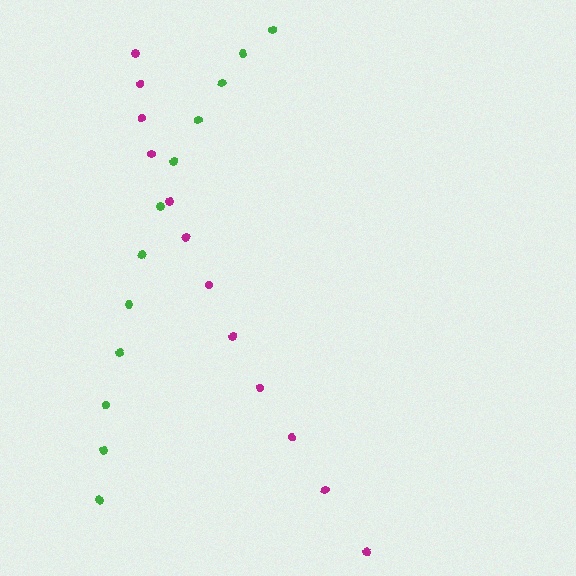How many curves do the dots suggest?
There are 2 distinct paths.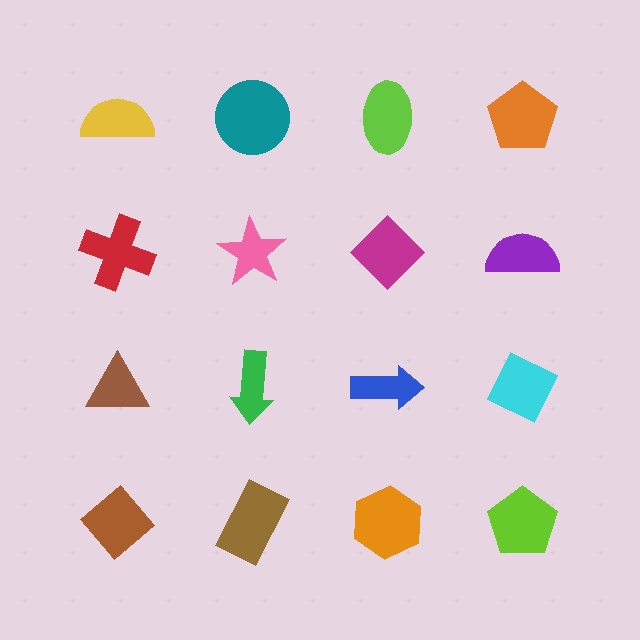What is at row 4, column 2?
A brown rectangle.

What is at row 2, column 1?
A red cross.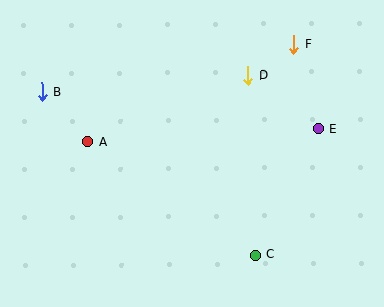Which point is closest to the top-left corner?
Point B is closest to the top-left corner.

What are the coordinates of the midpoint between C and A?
The midpoint between C and A is at (171, 198).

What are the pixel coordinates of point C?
Point C is at (255, 255).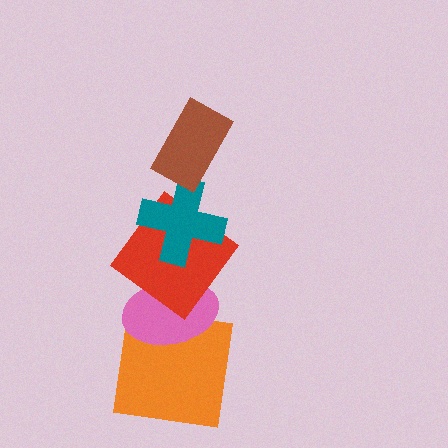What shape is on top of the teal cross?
The brown rectangle is on top of the teal cross.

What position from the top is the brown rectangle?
The brown rectangle is 1st from the top.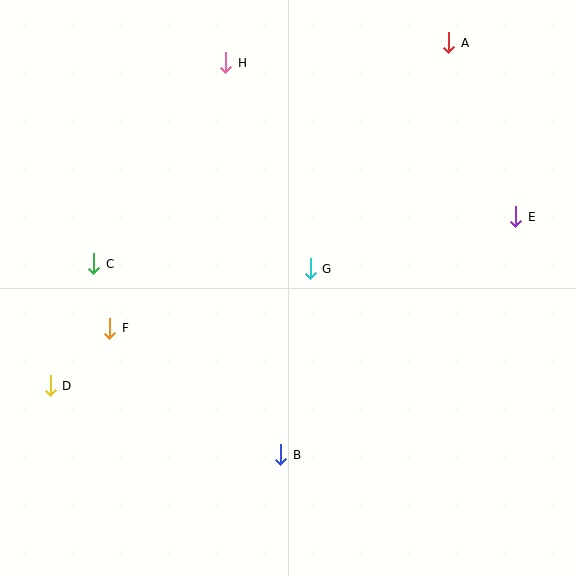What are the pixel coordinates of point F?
Point F is at (110, 328).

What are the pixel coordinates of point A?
Point A is at (449, 43).